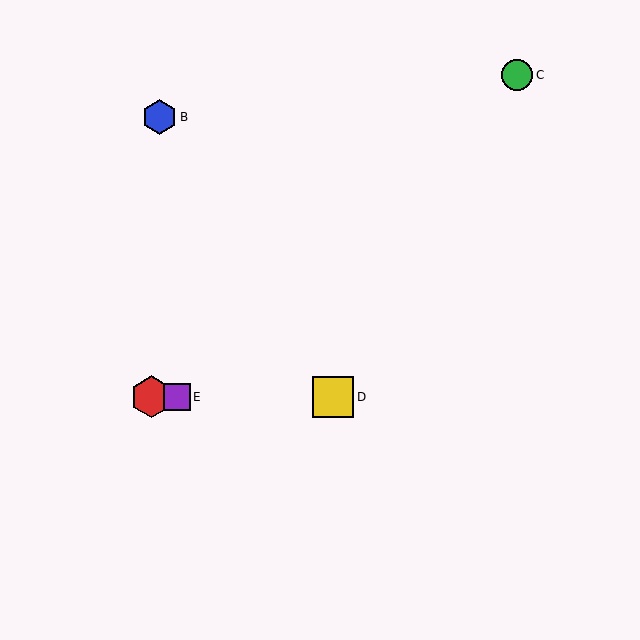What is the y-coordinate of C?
Object C is at y≈75.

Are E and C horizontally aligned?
No, E is at y≈397 and C is at y≈75.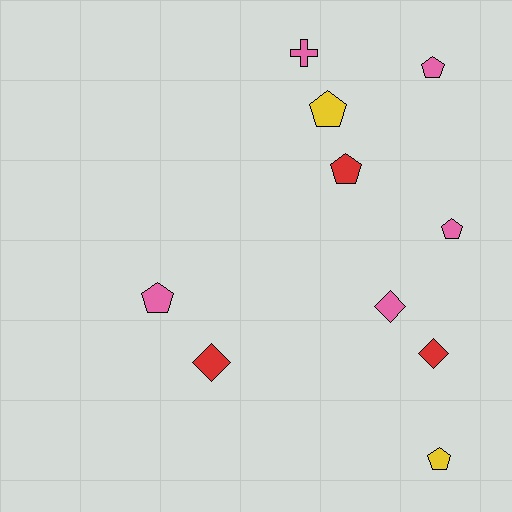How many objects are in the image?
There are 10 objects.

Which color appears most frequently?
Pink, with 5 objects.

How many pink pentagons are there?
There are 3 pink pentagons.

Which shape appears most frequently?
Pentagon, with 6 objects.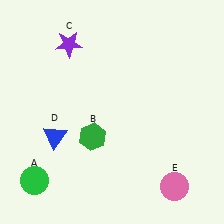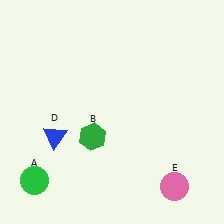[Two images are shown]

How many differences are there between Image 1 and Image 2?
There is 1 difference between the two images.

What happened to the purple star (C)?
The purple star (C) was removed in Image 2. It was in the top-left area of Image 1.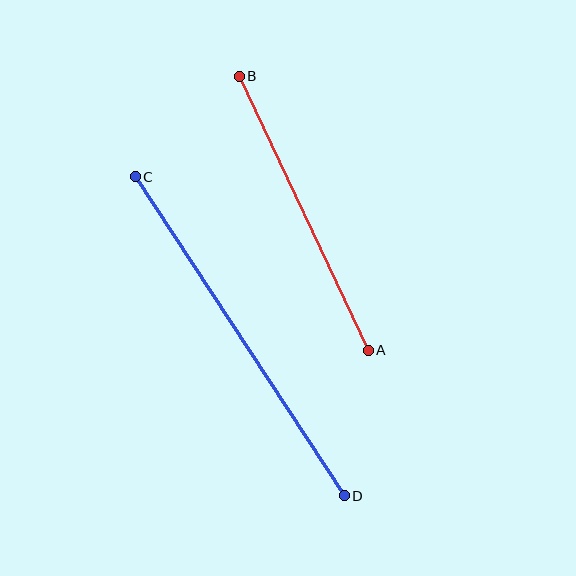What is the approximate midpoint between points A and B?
The midpoint is at approximately (304, 213) pixels.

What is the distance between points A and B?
The distance is approximately 303 pixels.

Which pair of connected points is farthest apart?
Points C and D are farthest apart.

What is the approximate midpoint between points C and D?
The midpoint is at approximately (240, 336) pixels.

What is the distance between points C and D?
The distance is approximately 381 pixels.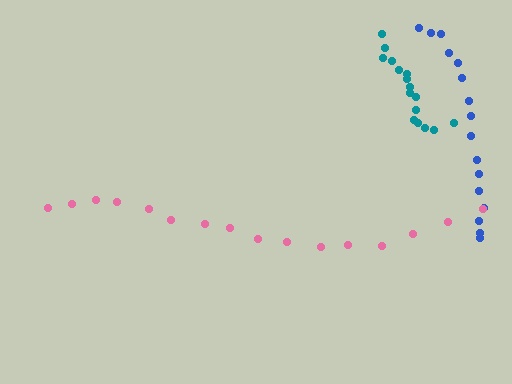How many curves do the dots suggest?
There are 3 distinct paths.